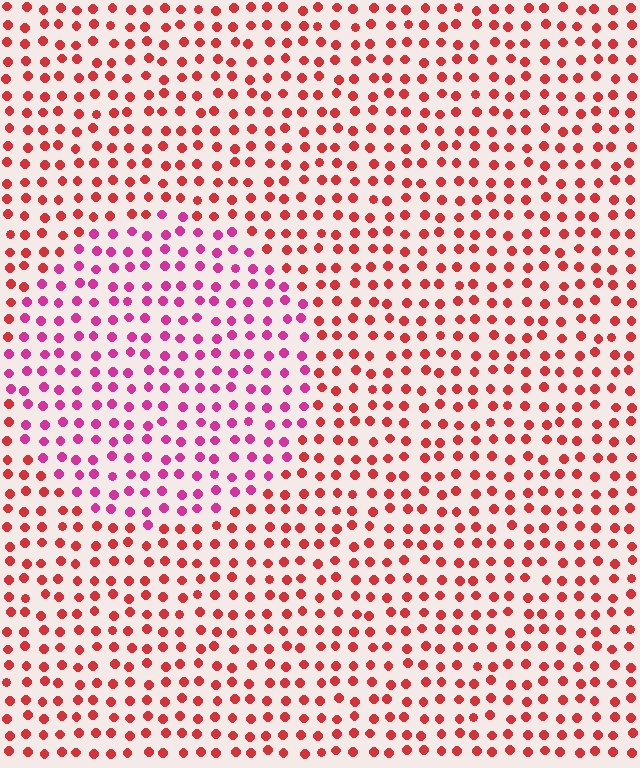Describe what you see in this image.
The image is filled with small red elements in a uniform arrangement. A circle-shaped region is visible where the elements are tinted to a slightly different hue, forming a subtle color boundary.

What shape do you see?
I see a circle.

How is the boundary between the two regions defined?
The boundary is defined purely by a slight shift in hue (about 37 degrees). Spacing, size, and orientation are identical on both sides.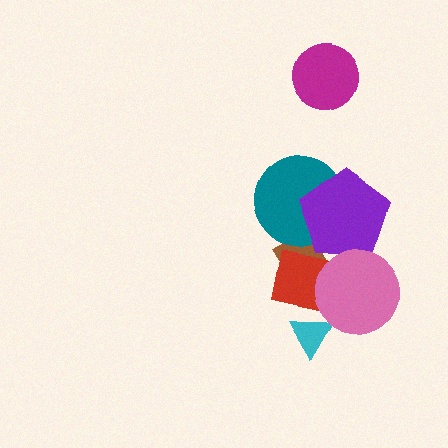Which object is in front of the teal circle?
The purple pentagon is in front of the teal circle.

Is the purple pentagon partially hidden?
Yes, it is partially covered by another shape.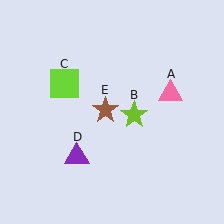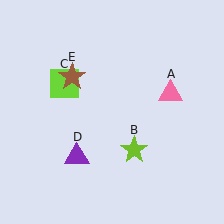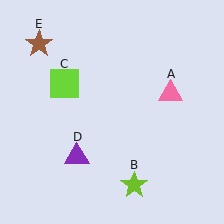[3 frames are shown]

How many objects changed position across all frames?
2 objects changed position: lime star (object B), brown star (object E).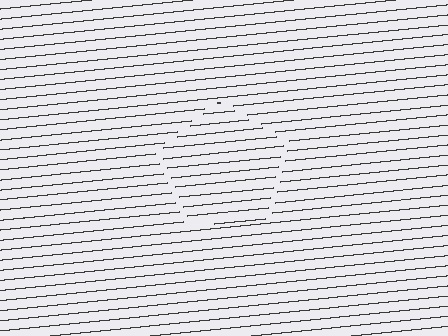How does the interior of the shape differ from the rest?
The interior of the shape contains the same grating, shifted by half a period — the contour is defined by the phase discontinuity where line-ends from the inner and outer gratings abut.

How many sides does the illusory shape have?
5 sides — the line-ends trace a pentagon.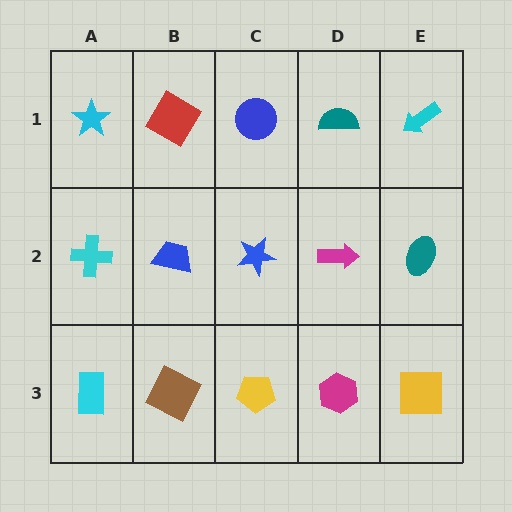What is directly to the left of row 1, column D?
A blue circle.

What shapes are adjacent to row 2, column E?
A cyan arrow (row 1, column E), a yellow square (row 3, column E), a magenta arrow (row 2, column D).